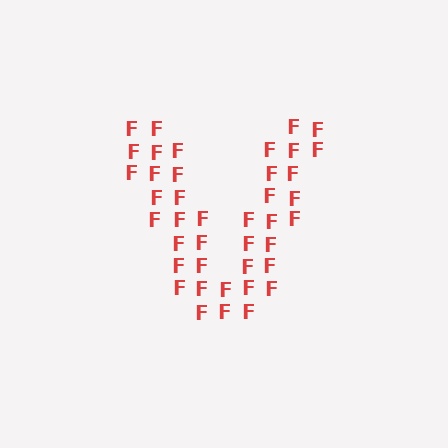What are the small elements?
The small elements are letter F's.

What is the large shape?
The large shape is the letter V.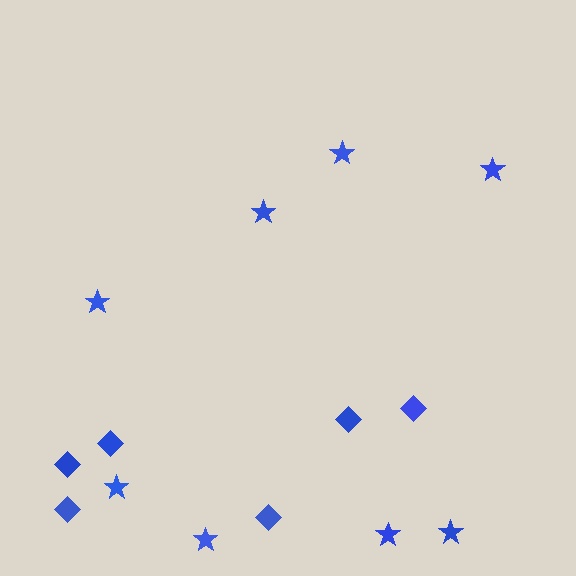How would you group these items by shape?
There are 2 groups: one group of stars (8) and one group of diamonds (6).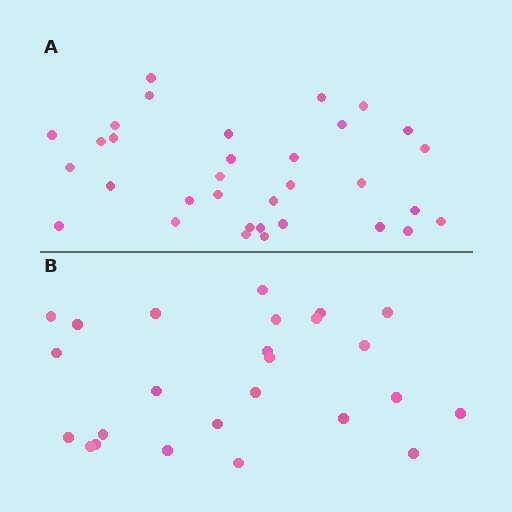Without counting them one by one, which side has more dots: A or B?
Region A (the top region) has more dots.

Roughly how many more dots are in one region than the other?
Region A has roughly 8 or so more dots than region B.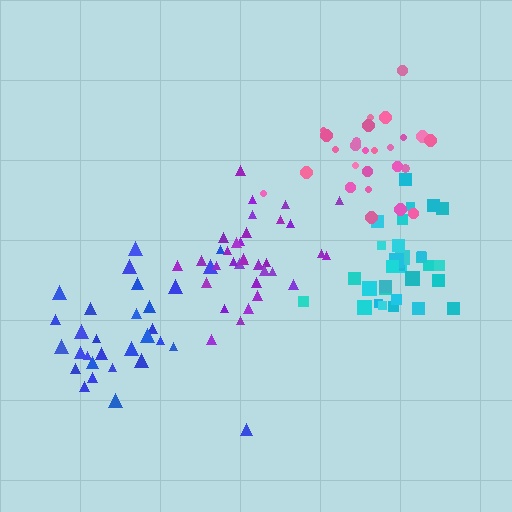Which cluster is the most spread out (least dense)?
Blue.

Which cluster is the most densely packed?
Cyan.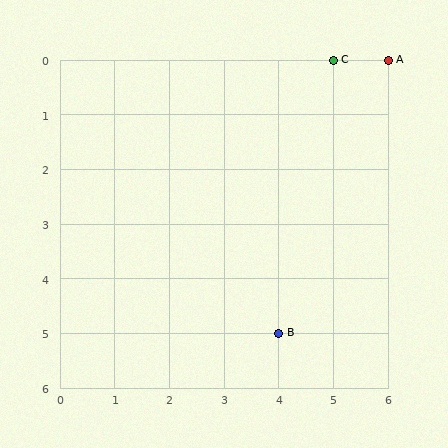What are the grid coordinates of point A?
Point A is at grid coordinates (6, 0).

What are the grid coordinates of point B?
Point B is at grid coordinates (4, 5).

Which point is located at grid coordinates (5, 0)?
Point C is at (5, 0).